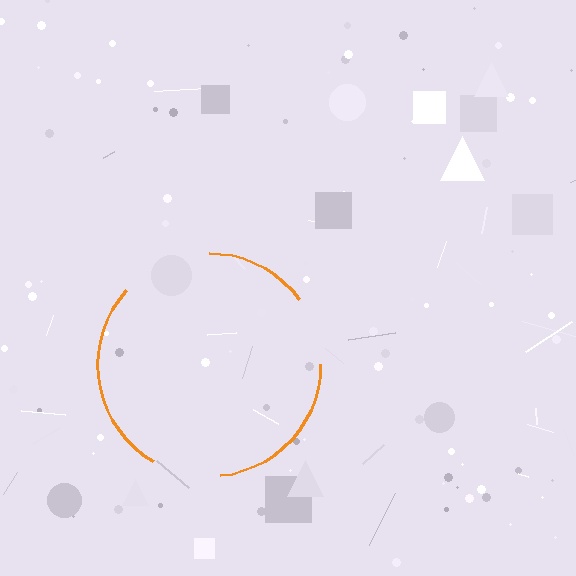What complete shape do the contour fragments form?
The contour fragments form a circle.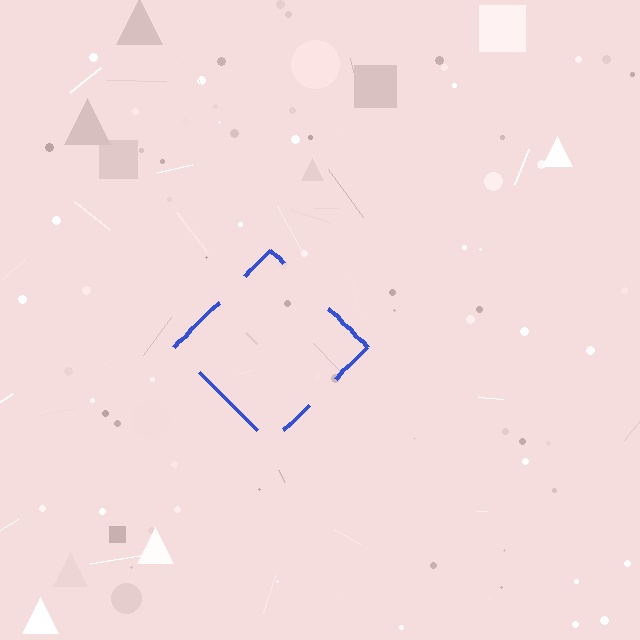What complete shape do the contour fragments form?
The contour fragments form a diamond.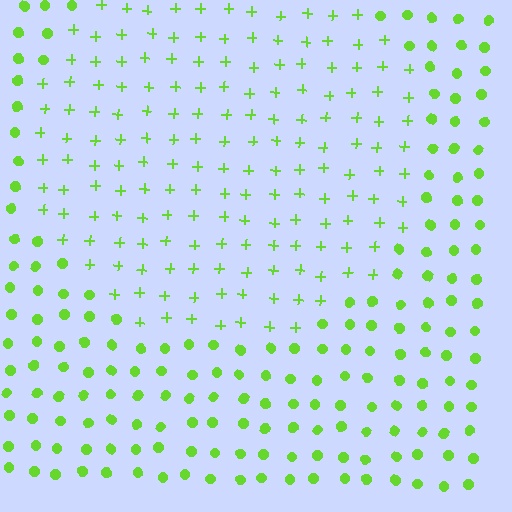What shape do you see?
I see a circle.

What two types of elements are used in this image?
The image uses plus signs inside the circle region and circles outside it.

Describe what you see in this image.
The image is filled with small lime elements arranged in a uniform grid. A circle-shaped region contains plus signs, while the surrounding area contains circles. The boundary is defined purely by the change in element shape.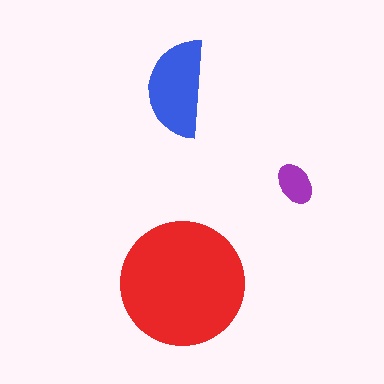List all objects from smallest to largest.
The purple ellipse, the blue semicircle, the red circle.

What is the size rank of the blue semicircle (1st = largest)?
2nd.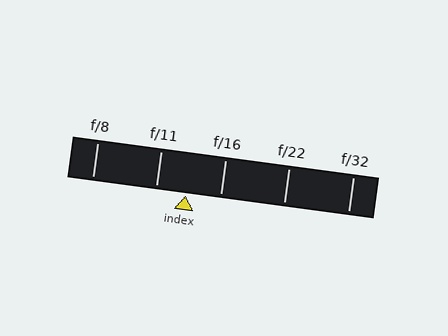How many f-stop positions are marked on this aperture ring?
There are 5 f-stop positions marked.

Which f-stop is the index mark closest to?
The index mark is closest to f/11.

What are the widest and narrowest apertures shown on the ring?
The widest aperture shown is f/8 and the narrowest is f/32.